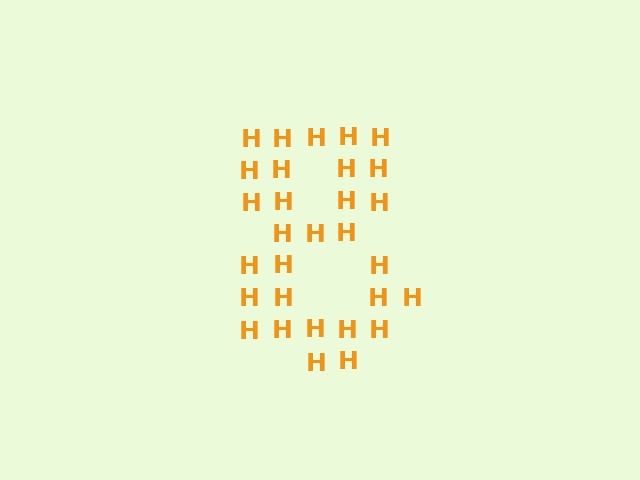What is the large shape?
The large shape is the digit 8.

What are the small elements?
The small elements are letter H's.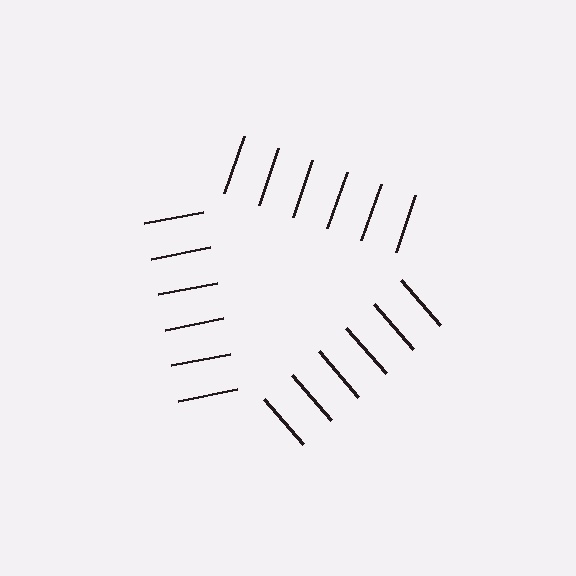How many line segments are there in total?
18 — 6 along each of the 3 edges.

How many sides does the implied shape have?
3 sides — the line-ends trace a triangle.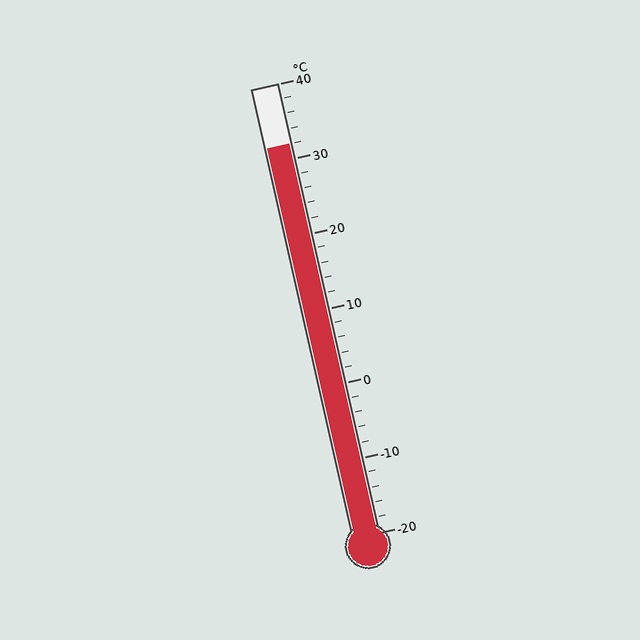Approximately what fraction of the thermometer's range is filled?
The thermometer is filled to approximately 85% of its range.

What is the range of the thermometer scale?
The thermometer scale ranges from -20°C to 40°C.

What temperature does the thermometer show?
The thermometer shows approximately 32°C.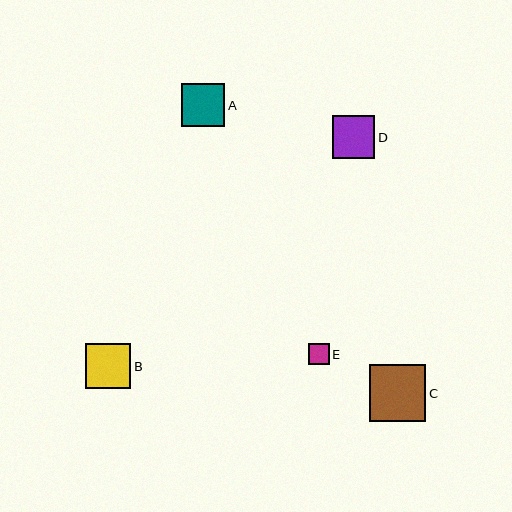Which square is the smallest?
Square E is the smallest with a size of approximately 21 pixels.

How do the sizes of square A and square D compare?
Square A and square D are approximately the same size.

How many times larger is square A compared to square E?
Square A is approximately 2.0 times the size of square E.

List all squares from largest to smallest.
From largest to smallest: C, B, A, D, E.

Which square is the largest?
Square C is the largest with a size of approximately 57 pixels.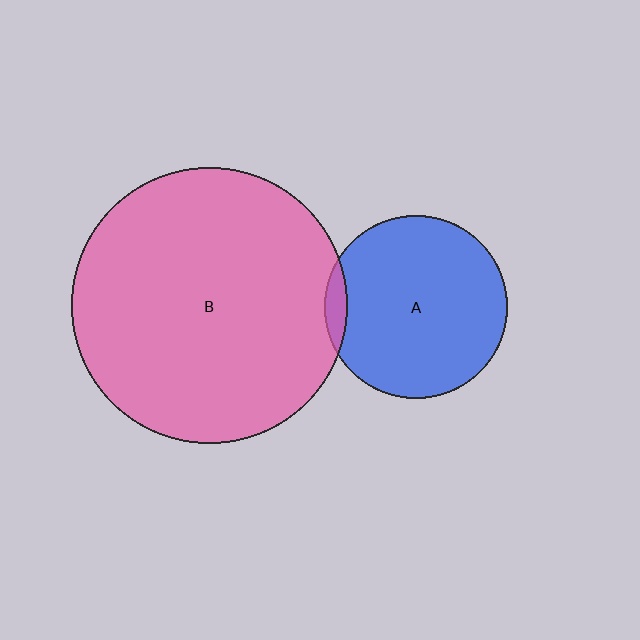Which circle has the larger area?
Circle B (pink).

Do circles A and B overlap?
Yes.